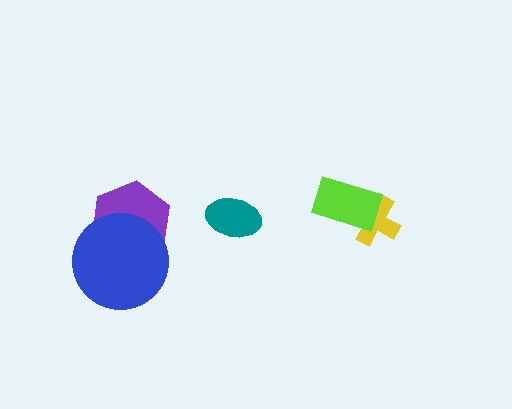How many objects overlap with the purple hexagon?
1 object overlaps with the purple hexagon.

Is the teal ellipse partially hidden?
No, no other shape covers it.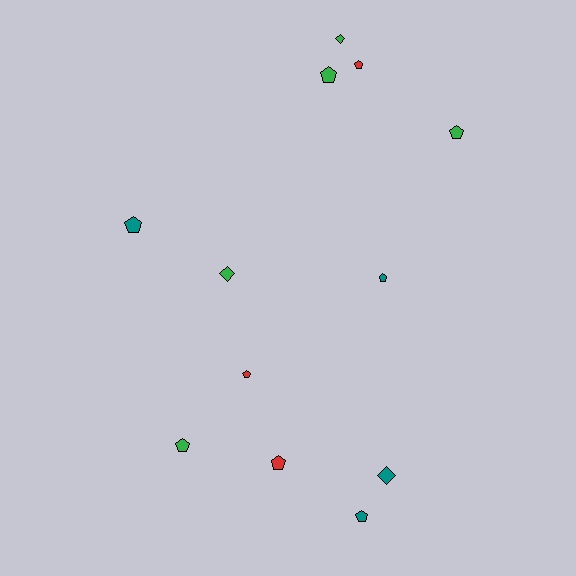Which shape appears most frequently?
Pentagon, with 9 objects.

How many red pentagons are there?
There are 3 red pentagons.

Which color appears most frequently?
Green, with 5 objects.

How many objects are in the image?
There are 12 objects.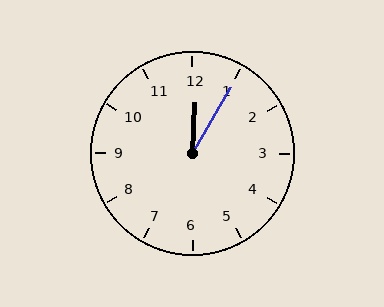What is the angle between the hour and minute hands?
Approximately 28 degrees.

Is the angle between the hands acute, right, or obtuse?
It is acute.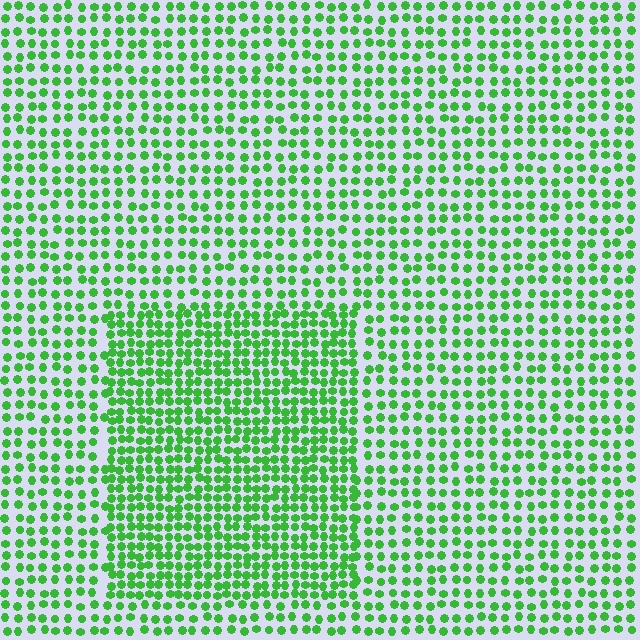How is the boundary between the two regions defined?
The boundary is defined by a change in element density (approximately 1.7x ratio). All elements are the same color, size, and shape.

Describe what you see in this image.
The image contains small green elements arranged at two different densities. A rectangle-shaped region is visible where the elements are more densely packed than the surrounding area.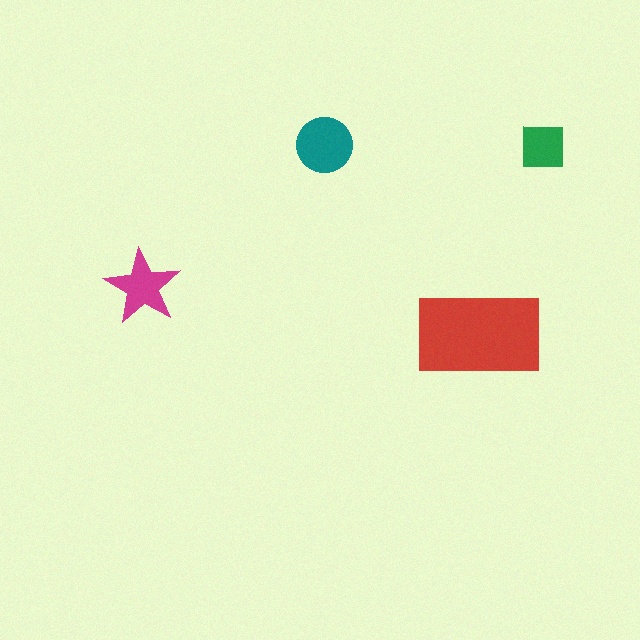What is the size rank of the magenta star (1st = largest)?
3rd.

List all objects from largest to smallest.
The red rectangle, the teal circle, the magenta star, the green square.